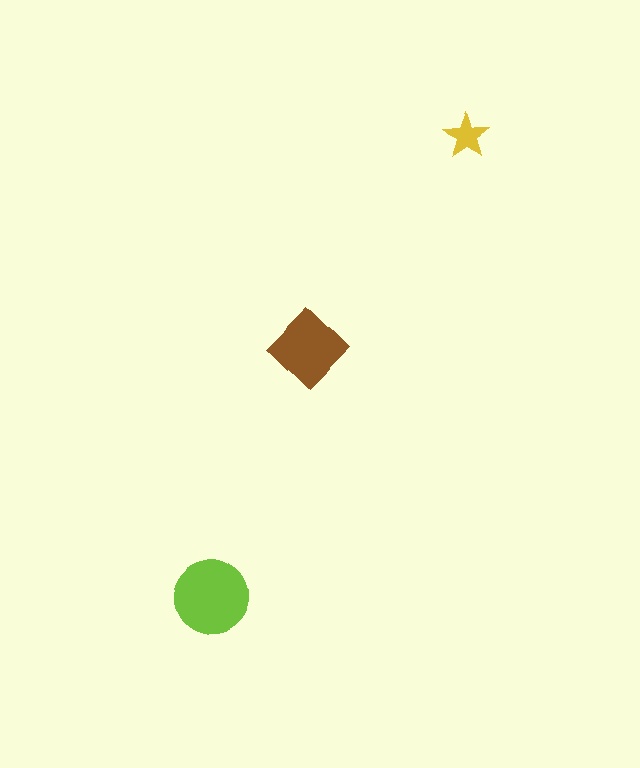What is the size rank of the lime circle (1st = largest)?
1st.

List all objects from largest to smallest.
The lime circle, the brown diamond, the yellow star.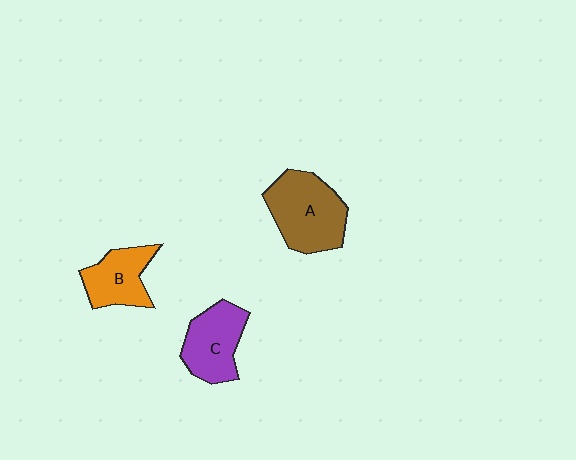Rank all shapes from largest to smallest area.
From largest to smallest: A (brown), C (purple), B (orange).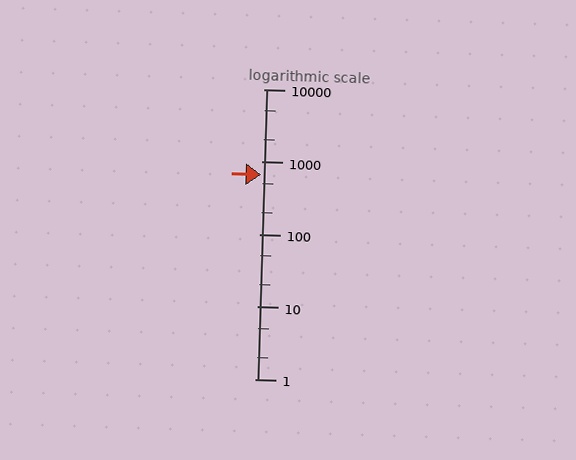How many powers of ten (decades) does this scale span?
The scale spans 4 decades, from 1 to 10000.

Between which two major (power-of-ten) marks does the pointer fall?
The pointer is between 100 and 1000.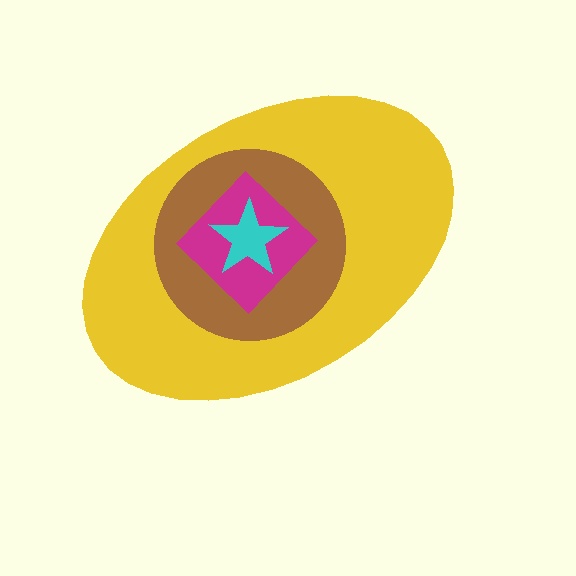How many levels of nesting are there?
4.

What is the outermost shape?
The yellow ellipse.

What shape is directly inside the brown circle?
The magenta diamond.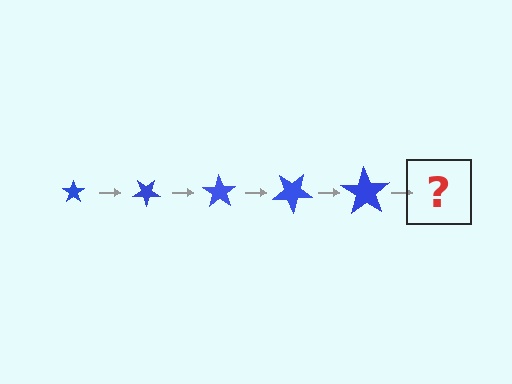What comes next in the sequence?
The next element should be a star, larger than the previous one and rotated 175 degrees from the start.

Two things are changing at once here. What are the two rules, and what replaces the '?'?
The two rules are that the star grows larger each step and it rotates 35 degrees each step. The '?' should be a star, larger than the previous one and rotated 175 degrees from the start.